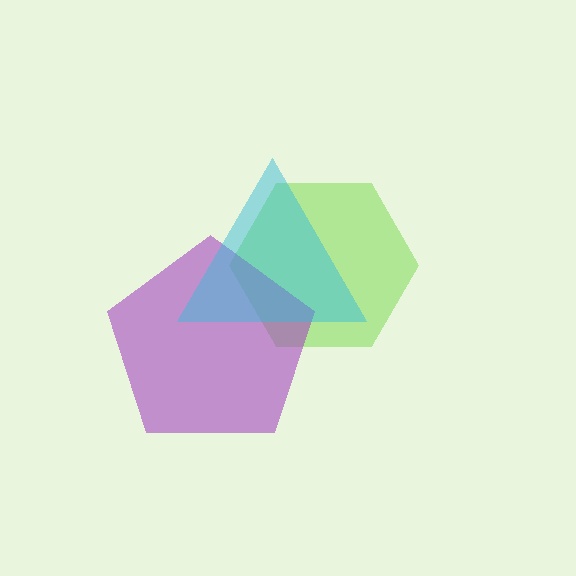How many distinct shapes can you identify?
There are 3 distinct shapes: a lime hexagon, a purple pentagon, a cyan triangle.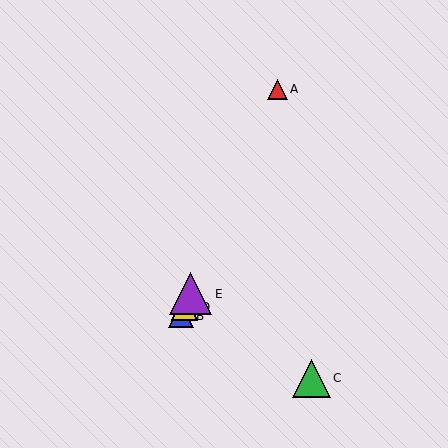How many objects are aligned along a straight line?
4 objects (A, B, D, E) are aligned along a straight line.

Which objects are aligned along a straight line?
Objects A, B, D, E are aligned along a straight line.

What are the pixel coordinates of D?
Object D is at (185, 307).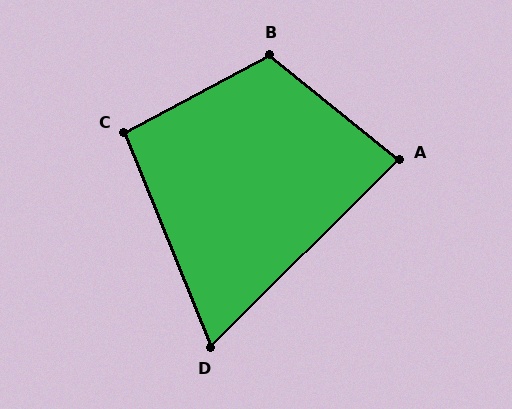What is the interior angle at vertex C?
Approximately 96 degrees (obtuse).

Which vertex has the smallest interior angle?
D, at approximately 67 degrees.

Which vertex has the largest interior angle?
B, at approximately 113 degrees.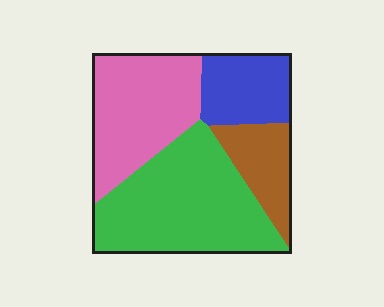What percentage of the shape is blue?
Blue takes up less than a sixth of the shape.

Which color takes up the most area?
Green, at roughly 40%.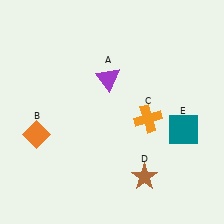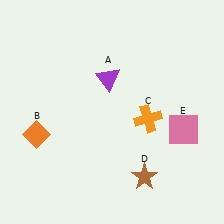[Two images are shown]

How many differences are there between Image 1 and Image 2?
There is 1 difference between the two images.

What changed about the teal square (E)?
In Image 1, E is teal. In Image 2, it changed to pink.